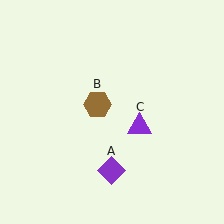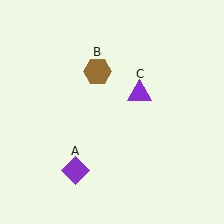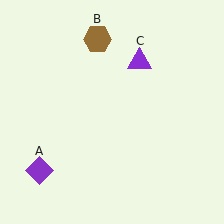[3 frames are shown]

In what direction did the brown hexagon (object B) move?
The brown hexagon (object B) moved up.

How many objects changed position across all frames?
3 objects changed position: purple diamond (object A), brown hexagon (object B), purple triangle (object C).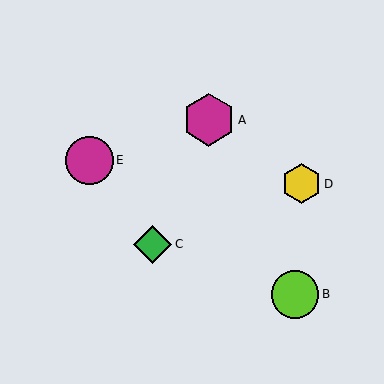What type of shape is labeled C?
Shape C is a green diamond.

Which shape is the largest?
The magenta hexagon (labeled A) is the largest.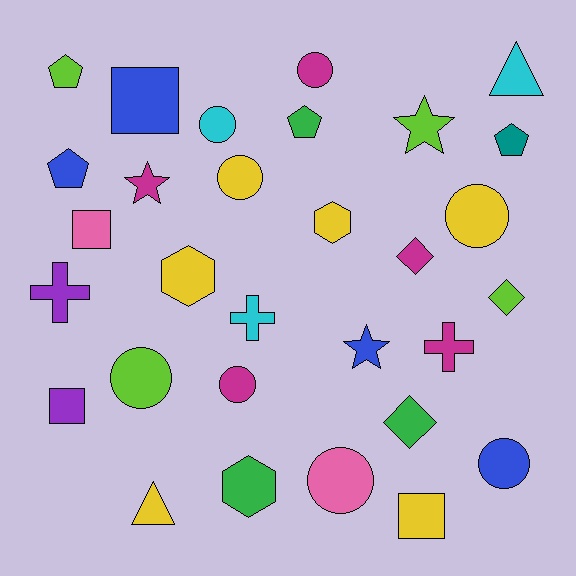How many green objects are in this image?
There are 3 green objects.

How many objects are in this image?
There are 30 objects.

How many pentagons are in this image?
There are 4 pentagons.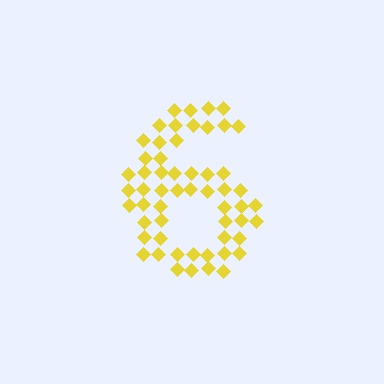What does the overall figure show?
The overall figure shows the digit 6.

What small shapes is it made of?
It is made of small diamonds.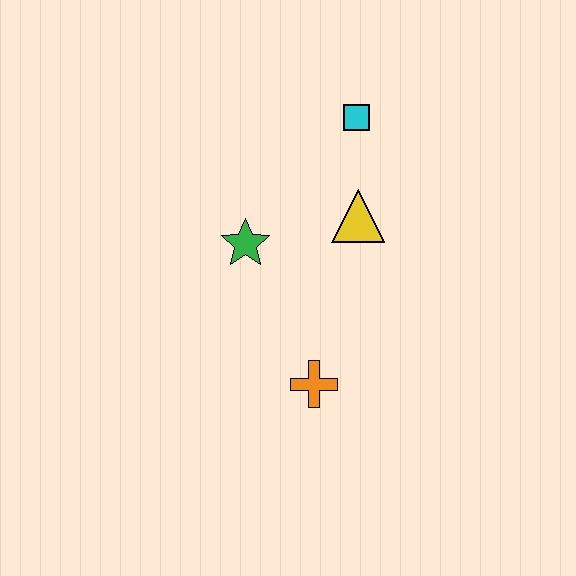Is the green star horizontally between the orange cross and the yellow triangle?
No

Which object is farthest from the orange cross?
The cyan square is farthest from the orange cross.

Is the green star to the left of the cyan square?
Yes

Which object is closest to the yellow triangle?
The cyan square is closest to the yellow triangle.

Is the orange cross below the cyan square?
Yes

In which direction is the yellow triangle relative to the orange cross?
The yellow triangle is above the orange cross.